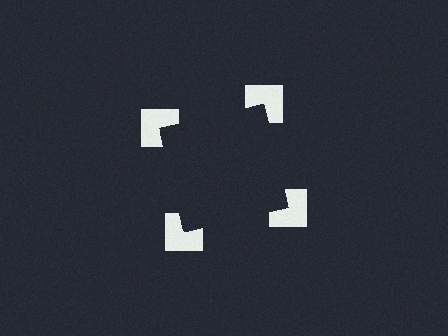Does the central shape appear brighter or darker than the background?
It typically appears slightly darker than the background, even though no actual brightness change is drawn.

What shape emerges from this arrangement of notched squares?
An illusory square — its edges are inferred from the aligned wedge cuts in the notched squares, not physically drawn.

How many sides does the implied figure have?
4 sides.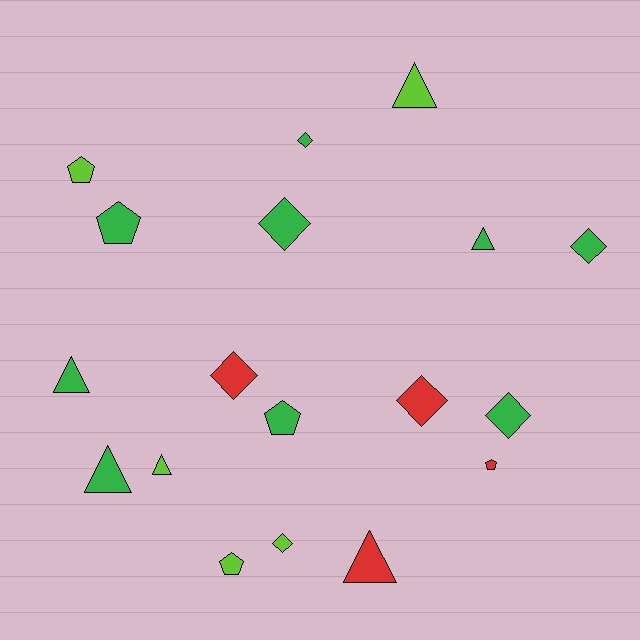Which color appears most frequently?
Green, with 9 objects.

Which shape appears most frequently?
Diamond, with 7 objects.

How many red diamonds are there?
There are 2 red diamonds.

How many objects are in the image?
There are 18 objects.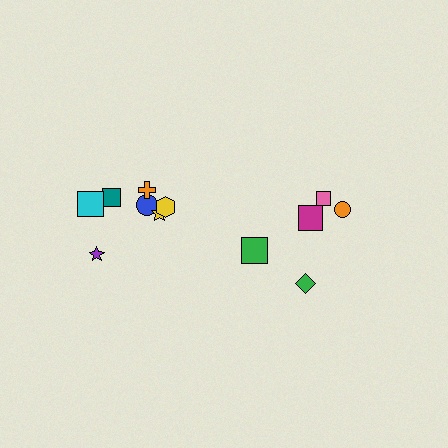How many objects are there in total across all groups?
There are 12 objects.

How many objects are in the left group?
There are 7 objects.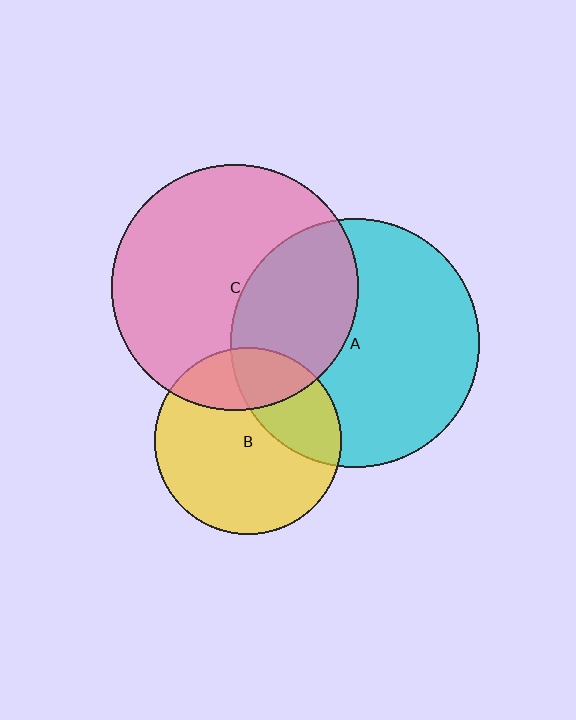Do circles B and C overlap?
Yes.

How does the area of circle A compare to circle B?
Approximately 1.8 times.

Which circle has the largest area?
Circle A (cyan).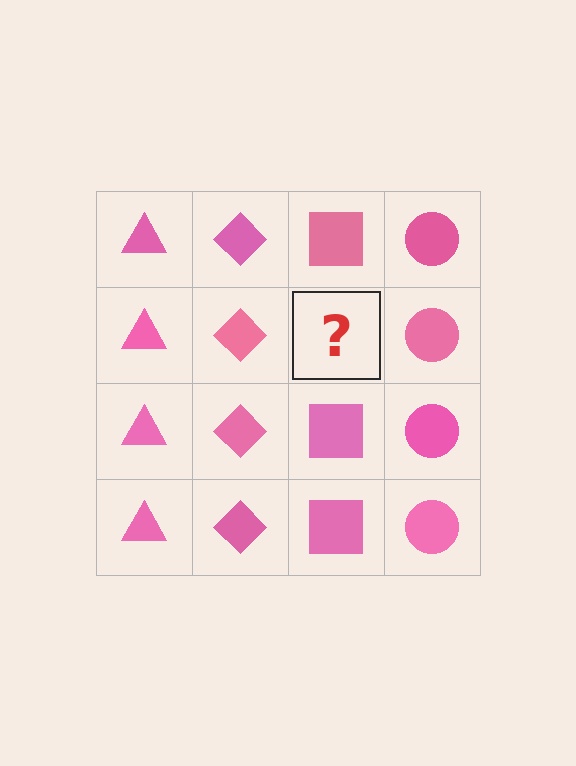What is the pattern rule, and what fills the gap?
The rule is that each column has a consistent shape. The gap should be filled with a pink square.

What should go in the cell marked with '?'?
The missing cell should contain a pink square.